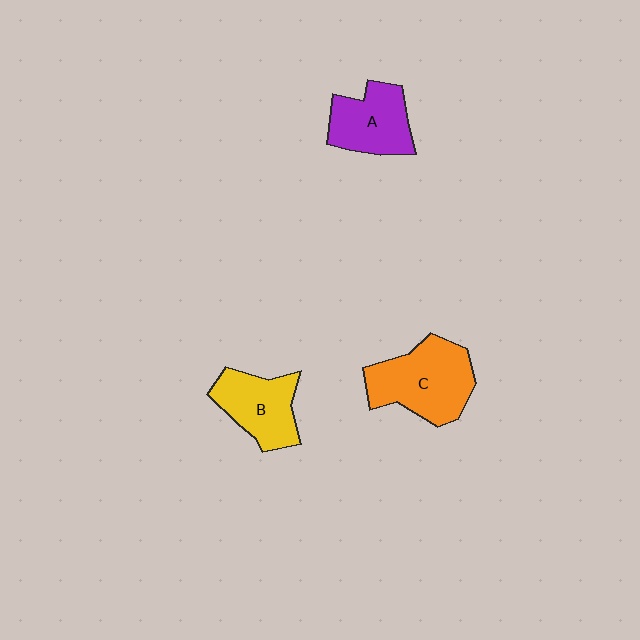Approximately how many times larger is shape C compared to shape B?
Approximately 1.4 times.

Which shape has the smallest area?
Shape A (purple).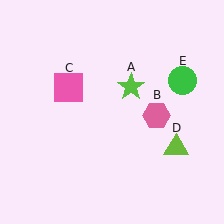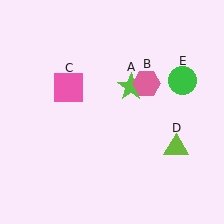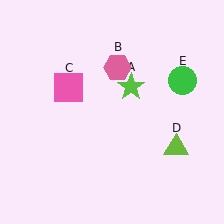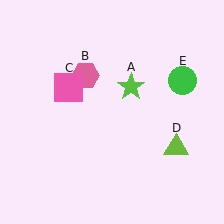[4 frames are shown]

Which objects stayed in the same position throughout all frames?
Lime star (object A) and pink square (object C) and lime triangle (object D) and green circle (object E) remained stationary.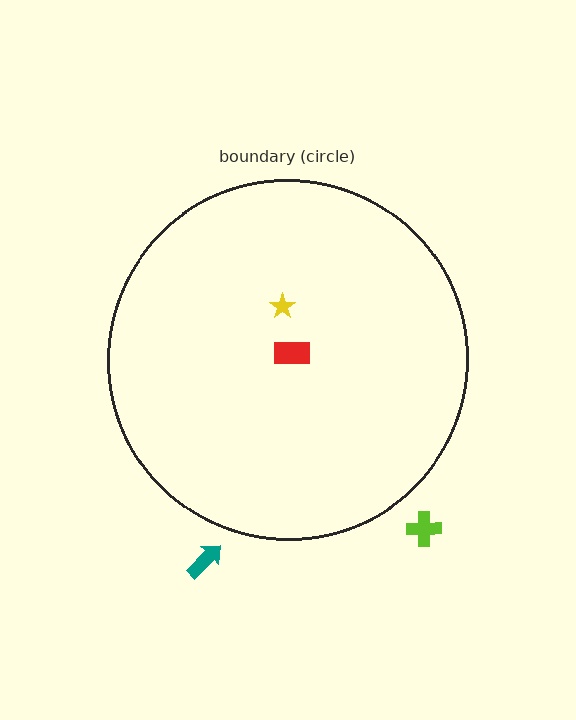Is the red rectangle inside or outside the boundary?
Inside.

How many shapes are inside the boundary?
2 inside, 2 outside.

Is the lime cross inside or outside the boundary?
Outside.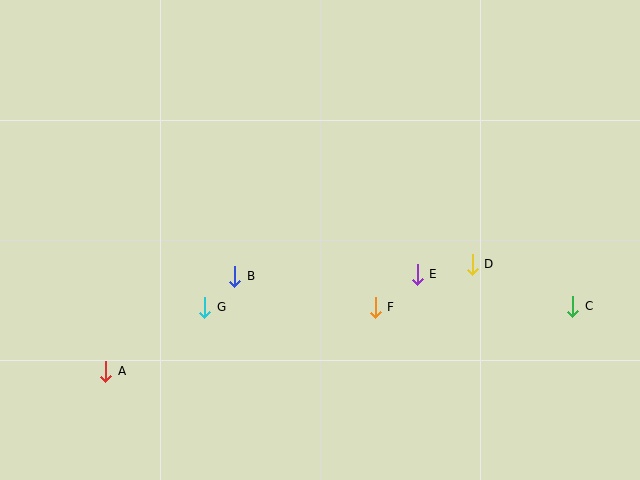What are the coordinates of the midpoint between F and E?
The midpoint between F and E is at (396, 291).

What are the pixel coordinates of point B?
Point B is at (235, 276).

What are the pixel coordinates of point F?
Point F is at (375, 307).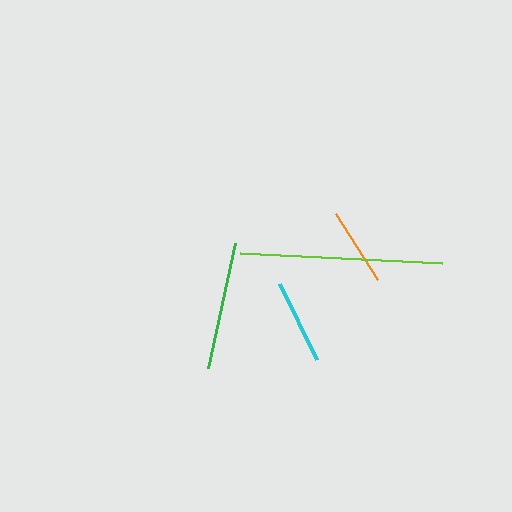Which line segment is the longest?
The lime line is the longest at approximately 203 pixels.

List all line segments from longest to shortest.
From longest to shortest: lime, green, cyan, orange.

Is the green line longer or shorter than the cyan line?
The green line is longer than the cyan line.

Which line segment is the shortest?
The orange line is the shortest at approximately 78 pixels.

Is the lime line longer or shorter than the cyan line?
The lime line is longer than the cyan line.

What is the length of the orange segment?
The orange segment is approximately 78 pixels long.